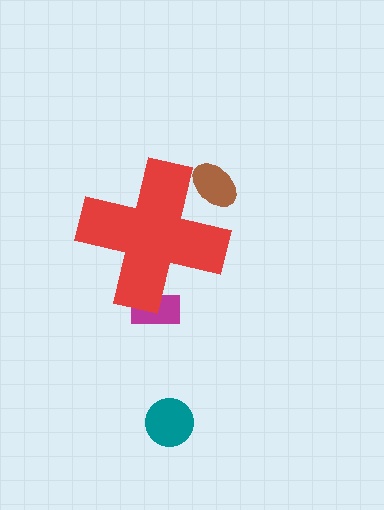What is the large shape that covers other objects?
A red cross.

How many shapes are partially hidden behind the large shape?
2 shapes are partially hidden.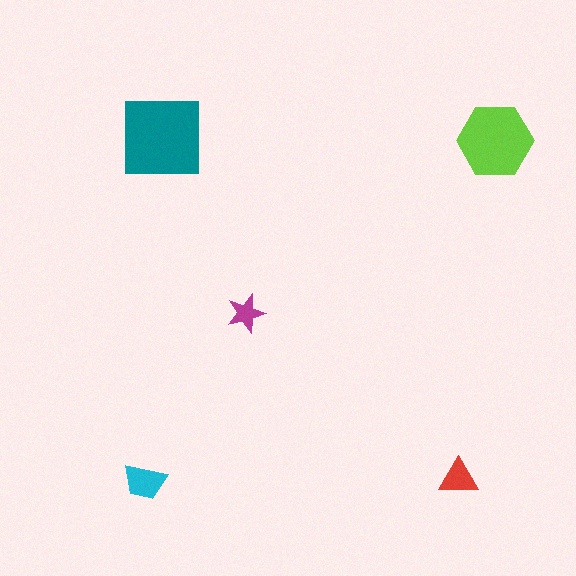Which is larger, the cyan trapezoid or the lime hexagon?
The lime hexagon.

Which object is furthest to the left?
The cyan trapezoid is leftmost.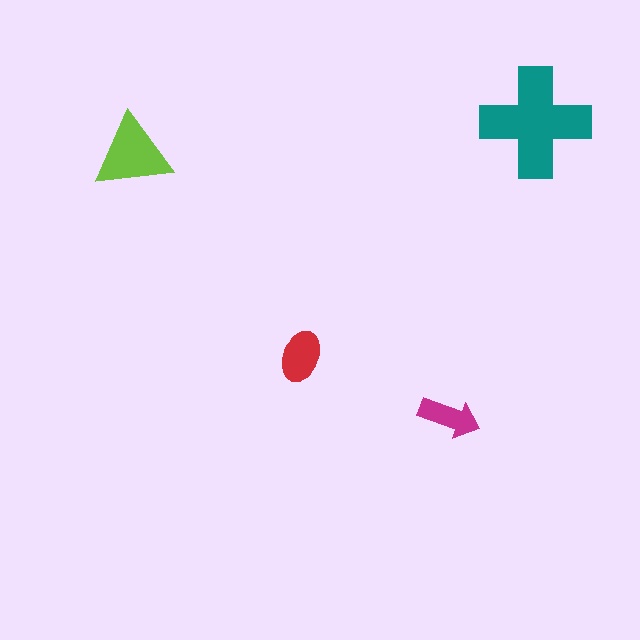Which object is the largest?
The teal cross.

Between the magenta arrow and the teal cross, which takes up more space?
The teal cross.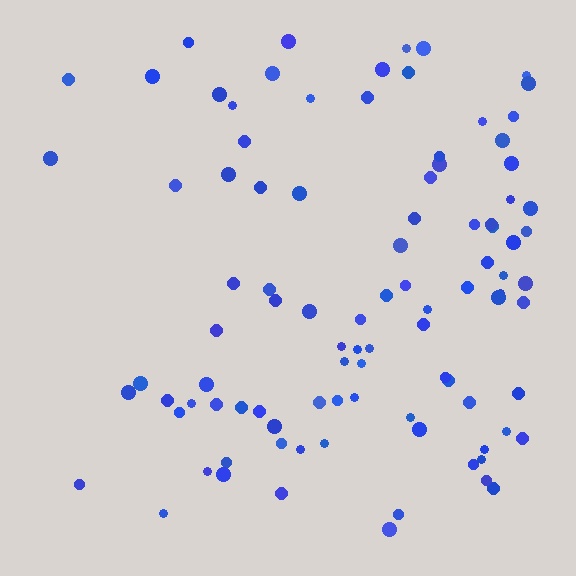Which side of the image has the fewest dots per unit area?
The left.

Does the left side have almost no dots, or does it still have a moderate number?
Still a moderate number, just noticeably fewer than the right.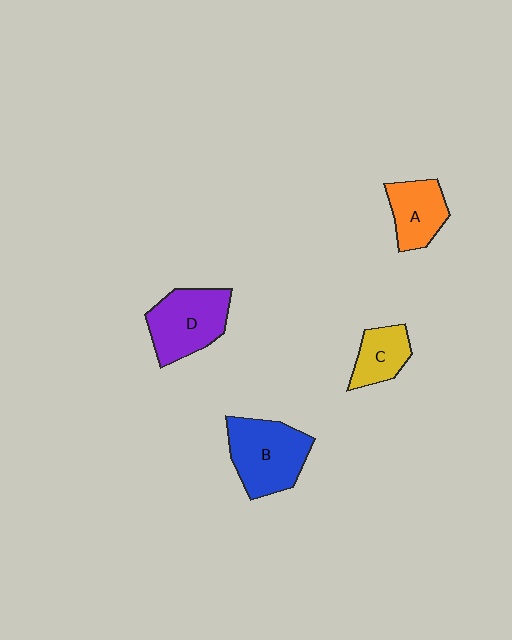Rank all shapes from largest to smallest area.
From largest to smallest: B (blue), D (purple), A (orange), C (yellow).